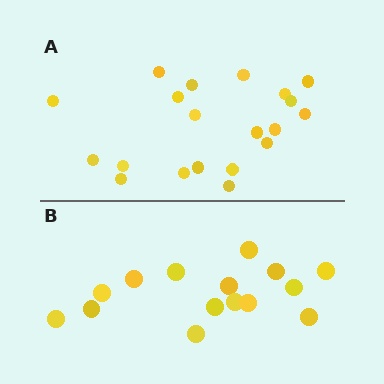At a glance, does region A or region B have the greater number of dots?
Region A (the top region) has more dots.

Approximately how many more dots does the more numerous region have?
Region A has about 5 more dots than region B.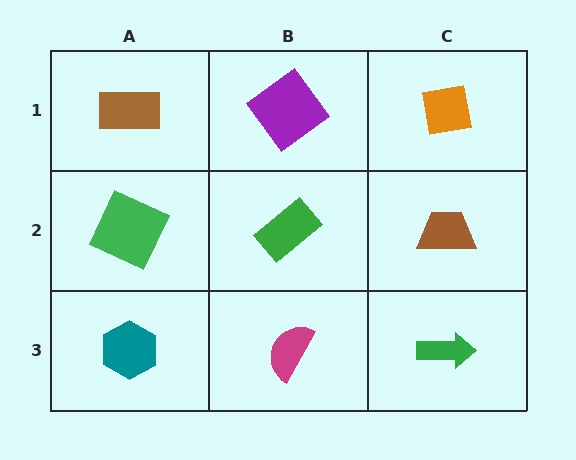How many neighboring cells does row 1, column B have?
3.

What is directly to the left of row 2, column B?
A green square.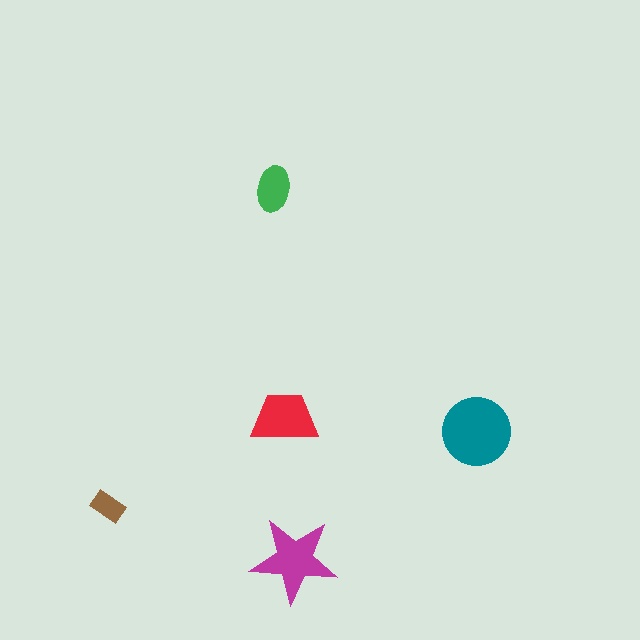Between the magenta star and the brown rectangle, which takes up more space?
The magenta star.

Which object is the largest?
The teal circle.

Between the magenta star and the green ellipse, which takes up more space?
The magenta star.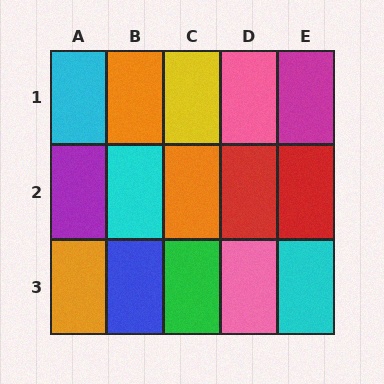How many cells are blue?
1 cell is blue.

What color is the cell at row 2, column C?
Orange.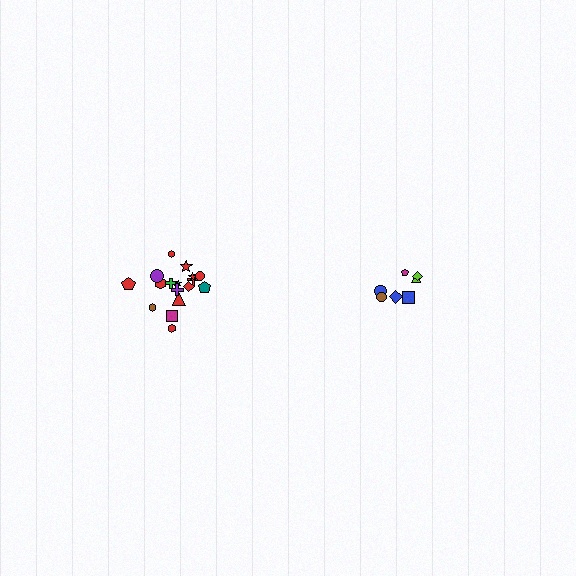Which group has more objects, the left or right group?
The left group.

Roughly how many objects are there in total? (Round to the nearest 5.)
Roughly 25 objects in total.